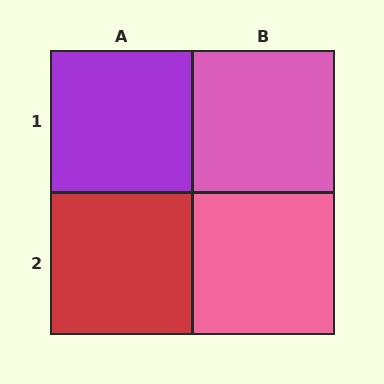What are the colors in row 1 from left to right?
Purple, pink.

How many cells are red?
1 cell is red.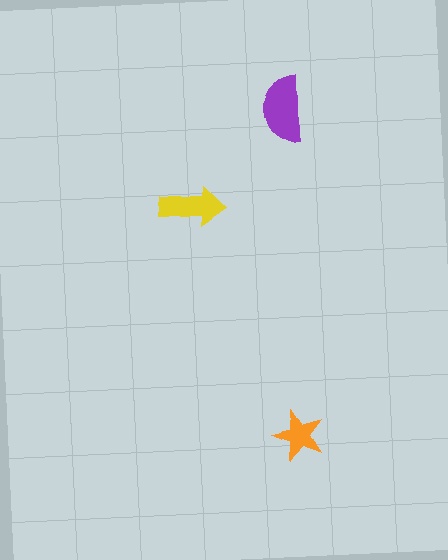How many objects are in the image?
There are 3 objects in the image.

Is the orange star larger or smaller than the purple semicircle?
Smaller.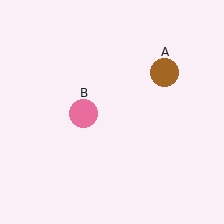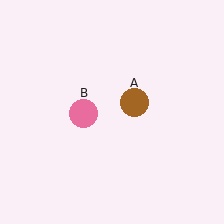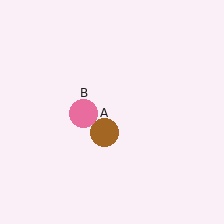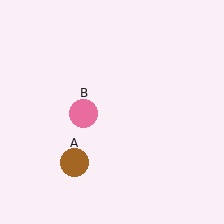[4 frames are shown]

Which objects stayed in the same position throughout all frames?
Pink circle (object B) remained stationary.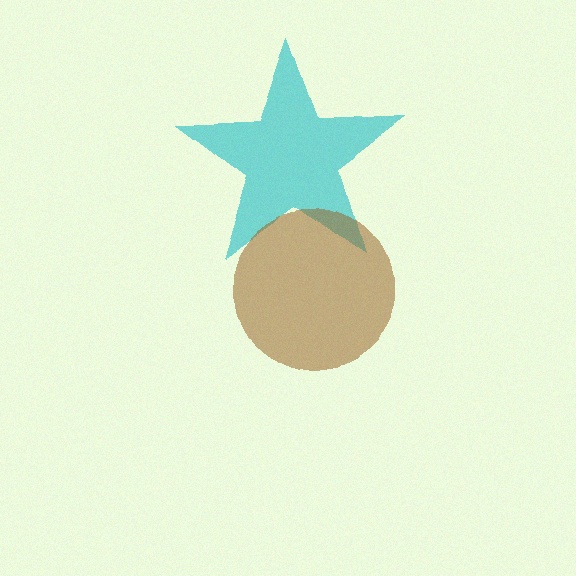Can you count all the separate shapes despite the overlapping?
Yes, there are 2 separate shapes.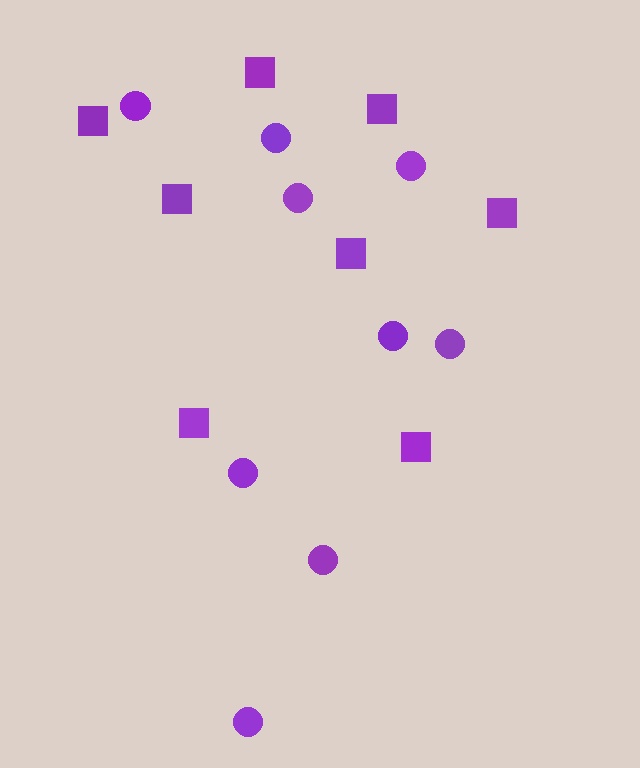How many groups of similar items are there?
There are 2 groups: one group of circles (9) and one group of squares (8).